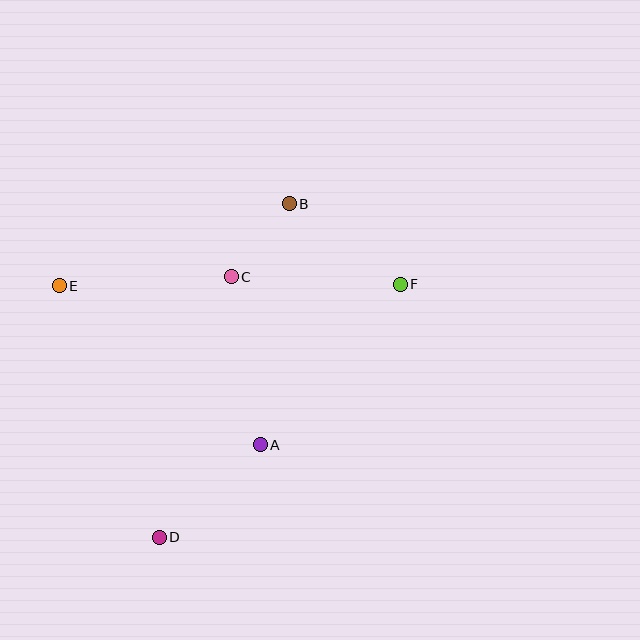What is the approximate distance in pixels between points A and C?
The distance between A and C is approximately 171 pixels.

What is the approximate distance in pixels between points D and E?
The distance between D and E is approximately 271 pixels.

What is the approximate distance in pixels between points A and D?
The distance between A and D is approximately 136 pixels.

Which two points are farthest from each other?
Points B and D are farthest from each other.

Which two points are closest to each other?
Points B and C are closest to each other.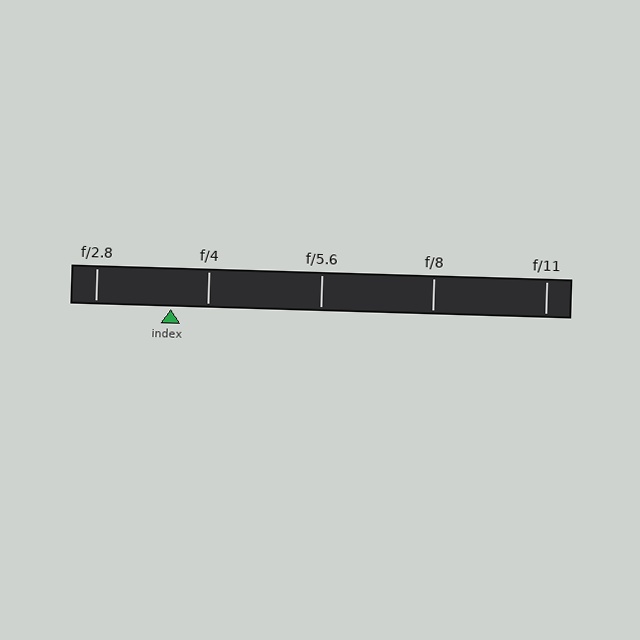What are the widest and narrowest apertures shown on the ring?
The widest aperture shown is f/2.8 and the narrowest is f/11.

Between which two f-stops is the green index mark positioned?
The index mark is between f/2.8 and f/4.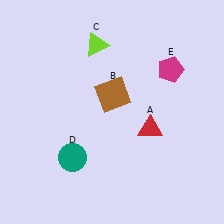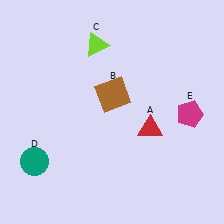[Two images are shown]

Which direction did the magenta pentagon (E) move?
The magenta pentagon (E) moved down.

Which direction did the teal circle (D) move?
The teal circle (D) moved left.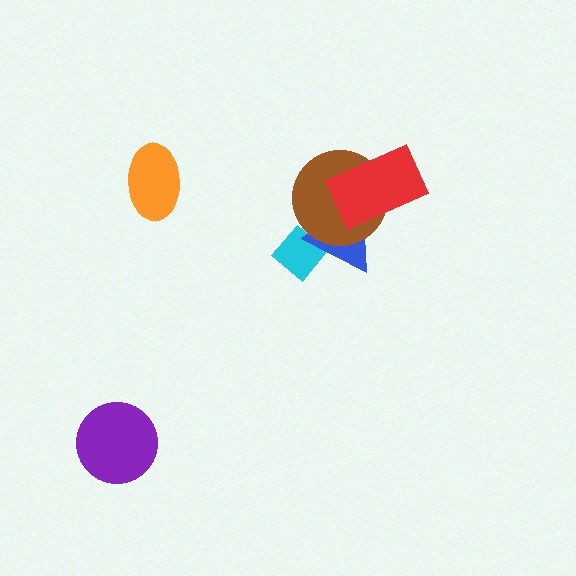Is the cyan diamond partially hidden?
Yes, it is partially covered by another shape.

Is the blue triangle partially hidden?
Yes, it is partially covered by another shape.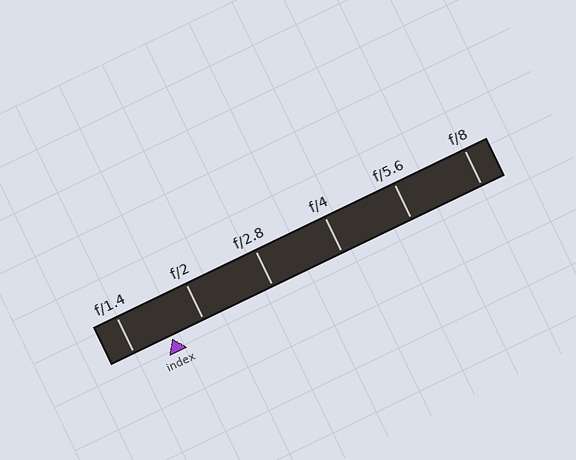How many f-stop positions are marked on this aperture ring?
There are 6 f-stop positions marked.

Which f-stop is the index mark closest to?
The index mark is closest to f/2.